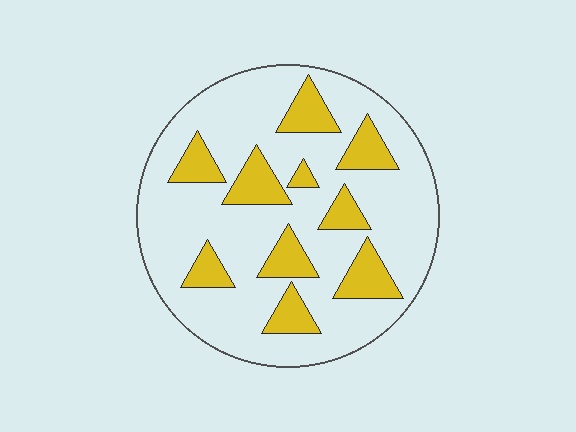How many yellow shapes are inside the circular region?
10.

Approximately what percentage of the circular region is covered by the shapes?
Approximately 25%.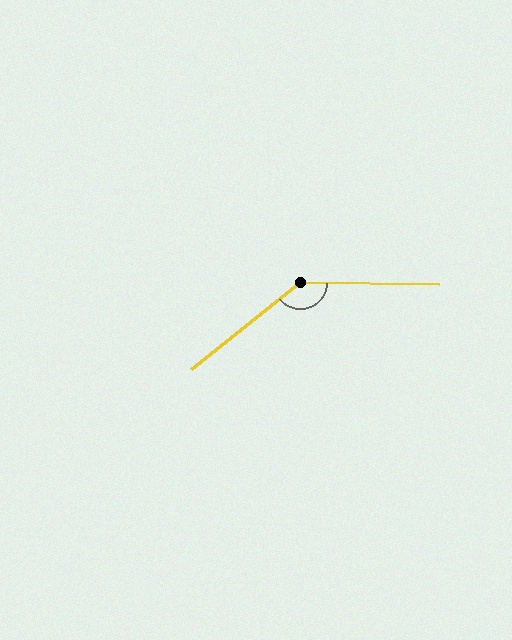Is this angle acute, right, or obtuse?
It is obtuse.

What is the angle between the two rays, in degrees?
Approximately 141 degrees.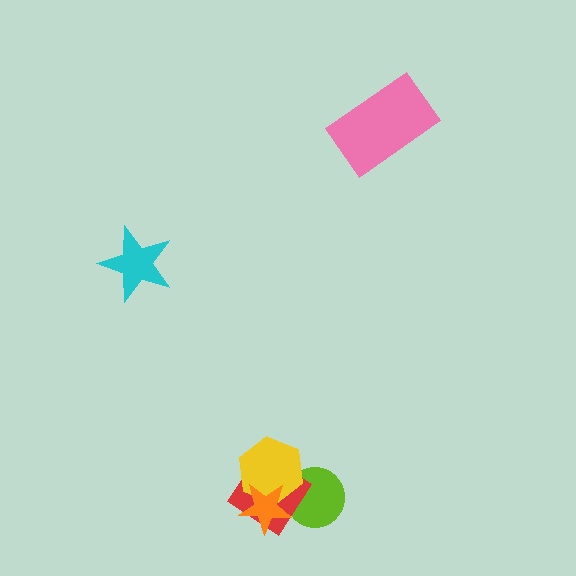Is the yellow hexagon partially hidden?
Yes, it is partially covered by another shape.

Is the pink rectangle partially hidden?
No, no other shape covers it.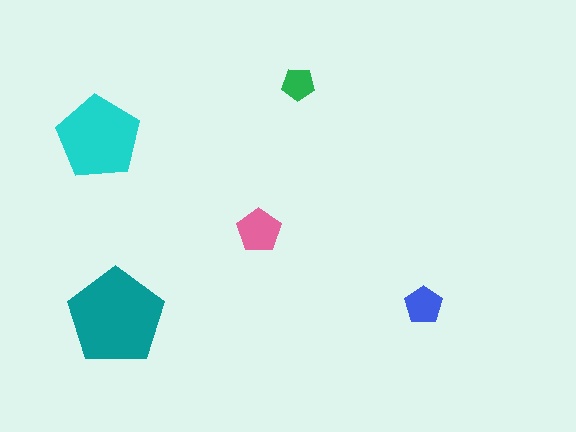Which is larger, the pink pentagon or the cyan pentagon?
The cyan one.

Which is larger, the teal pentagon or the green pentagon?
The teal one.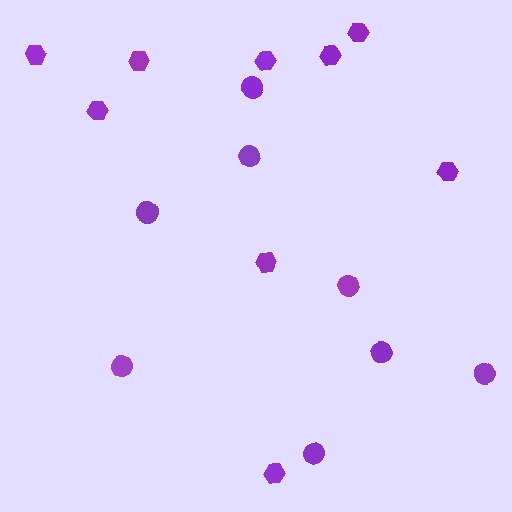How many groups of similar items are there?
There are 2 groups: one group of circles (8) and one group of hexagons (9).